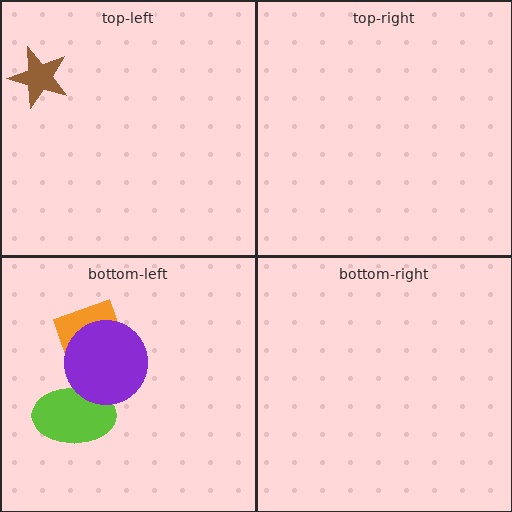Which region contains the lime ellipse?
The bottom-left region.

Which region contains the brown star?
The top-left region.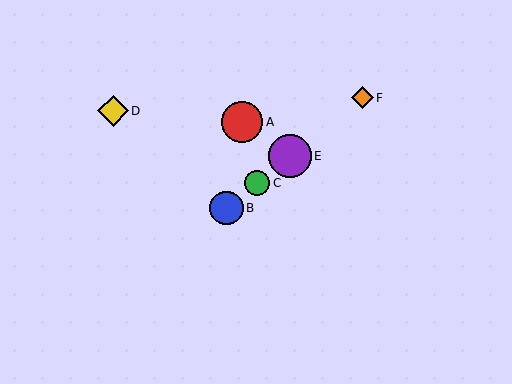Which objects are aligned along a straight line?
Objects B, C, E, F are aligned along a straight line.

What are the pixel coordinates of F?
Object F is at (362, 98).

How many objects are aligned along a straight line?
4 objects (B, C, E, F) are aligned along a straight line.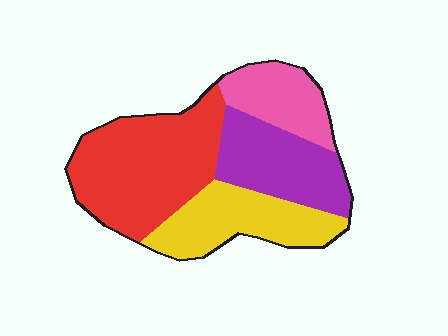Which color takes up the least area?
Pink, at roughly 15%.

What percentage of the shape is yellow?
Yellow covers roughly 25% of the shape.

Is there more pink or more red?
Red.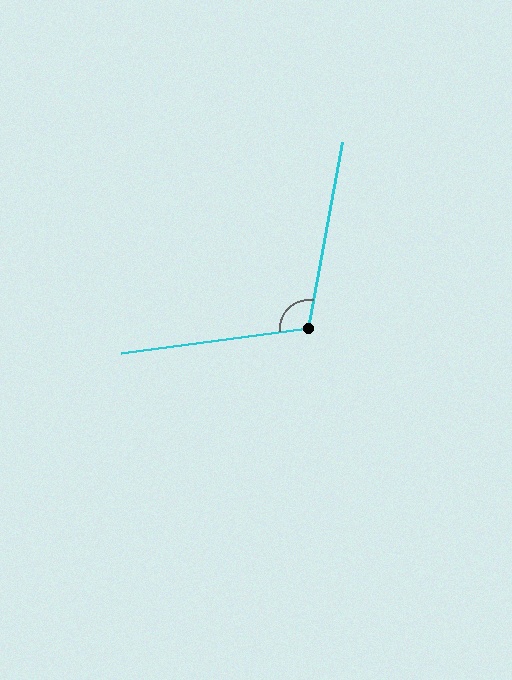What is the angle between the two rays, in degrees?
Approximately 108 degrees.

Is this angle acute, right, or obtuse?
It is obtuse.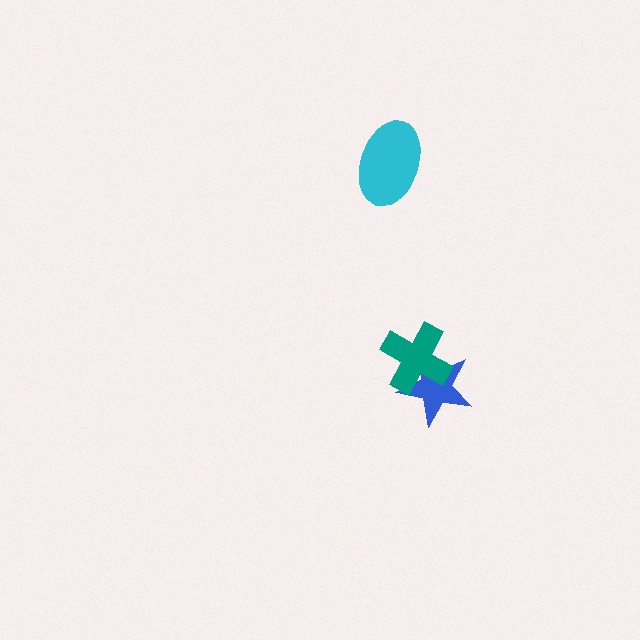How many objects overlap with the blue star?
1 object overlaps with the blue star.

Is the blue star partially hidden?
Yes, it is partially covered by another shape.